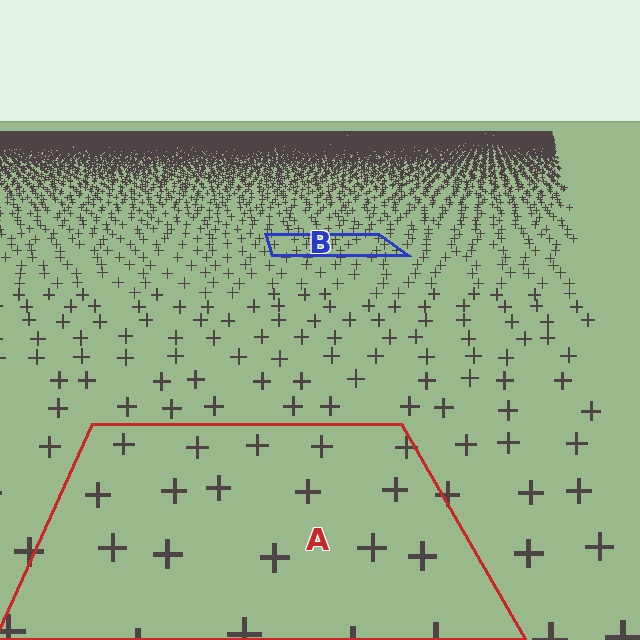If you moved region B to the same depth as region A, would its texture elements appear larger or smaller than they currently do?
They would appear larger. At a closer depth, the same texture elements are projected at a bigger on-screen size.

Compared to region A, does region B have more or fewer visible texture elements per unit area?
Region B has more texture elements per unit area — they are packed more densely because it is farther away.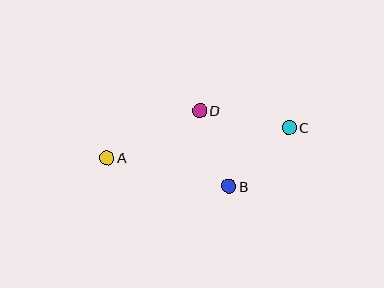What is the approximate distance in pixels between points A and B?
The distance between A and B is approximately 125 pixels.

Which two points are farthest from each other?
Points A and C are farthest from each other.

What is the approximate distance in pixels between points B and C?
The distance between B and C is approximately 84 pixels.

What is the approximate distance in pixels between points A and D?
The distance between A and D is approximately 104 pixels.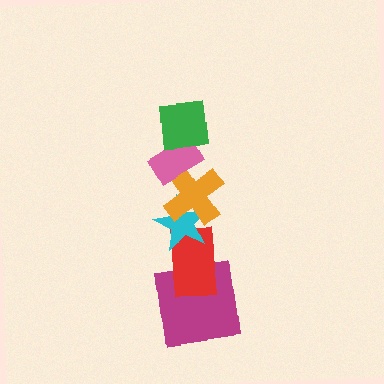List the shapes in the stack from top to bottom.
From top to bottom: the green square, the pink rectangle, the orange cross, the cyan star, the red rectangle, the magenta square.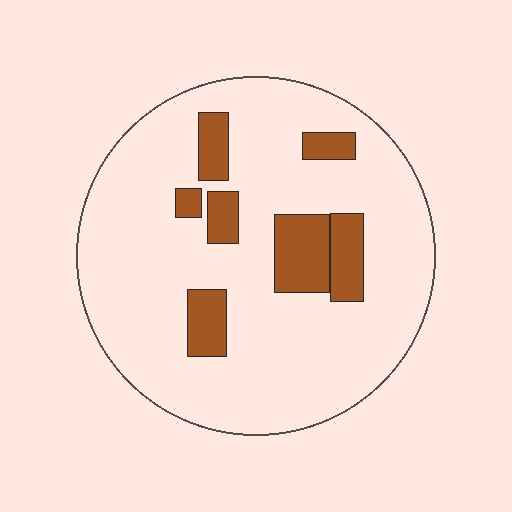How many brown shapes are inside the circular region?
7.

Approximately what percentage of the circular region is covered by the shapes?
Approximately 15%.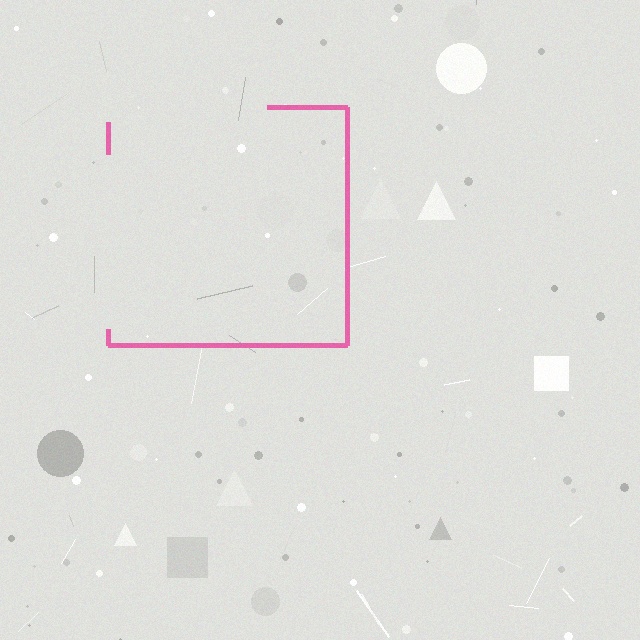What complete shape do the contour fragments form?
The contour fragments form a square.